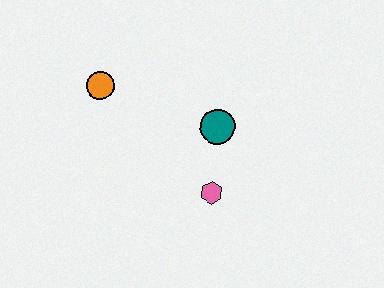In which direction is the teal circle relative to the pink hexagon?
The teal circle is above the pink hexagon.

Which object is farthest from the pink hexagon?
The orange circle is farthest from the pink hexagon.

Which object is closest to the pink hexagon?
The teal circle is closest to the pink hexagon.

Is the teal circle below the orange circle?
Yes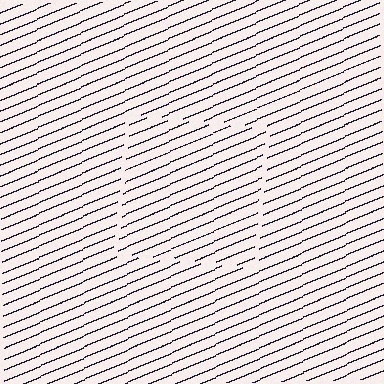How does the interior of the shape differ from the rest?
The interior of the shape contains the same grating, shifted by half a period — the contour is defined by the phase discontinuity where line-ends from the inner and outer gratings abut.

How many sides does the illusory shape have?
4 sides — the line-ends trace a square.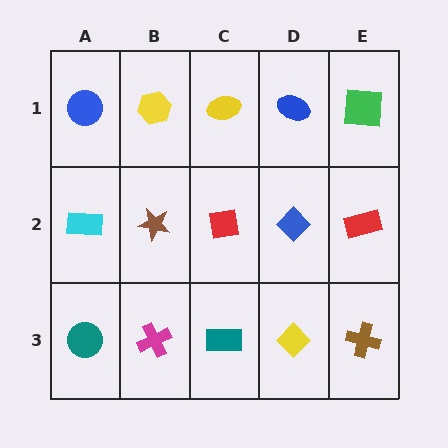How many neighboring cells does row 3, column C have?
3.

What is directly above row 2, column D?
A blue ellipse.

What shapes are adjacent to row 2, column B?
A yellow hexagon (row 1, column B), a magenta cross (row 3, column B), a cyan rectangle (row 2, column A), a red square (row 2, column C).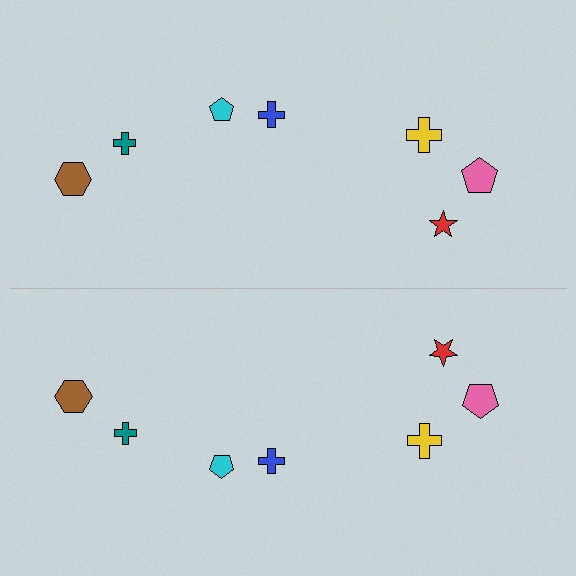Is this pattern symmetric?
Yes, this pattern has bilateral (reflection) symmetry.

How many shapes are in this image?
There are 14 shapes in this image.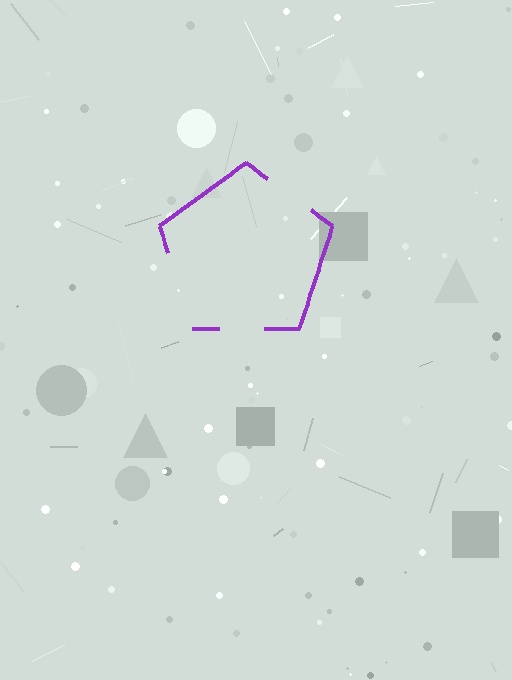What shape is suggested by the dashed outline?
The dashed outline suggests a pentagon.